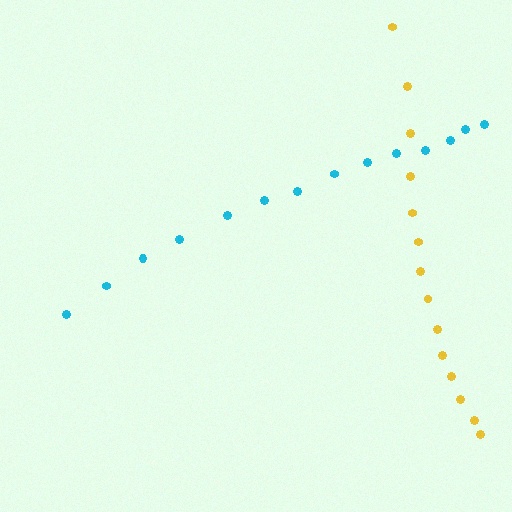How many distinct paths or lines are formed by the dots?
There are 2 distinct paths.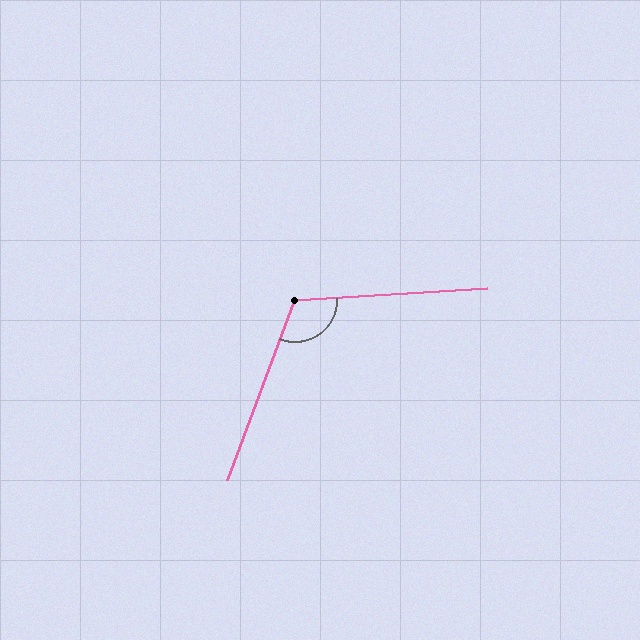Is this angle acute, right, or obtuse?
It is obtuse.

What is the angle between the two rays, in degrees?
Approximately 114 degrees.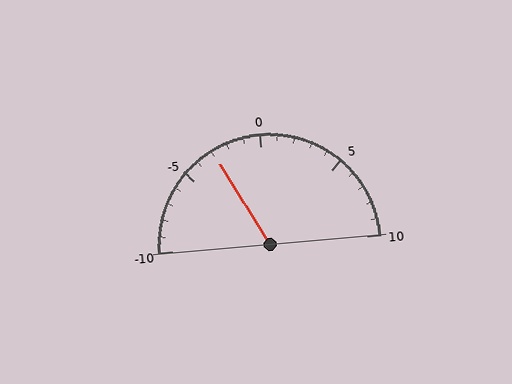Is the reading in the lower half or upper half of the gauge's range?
The reading is in the lower half of the range (-10 to 10).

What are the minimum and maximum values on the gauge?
The gauge ranges from -10 to 10.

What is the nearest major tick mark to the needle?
The nearest major tick mark is -5.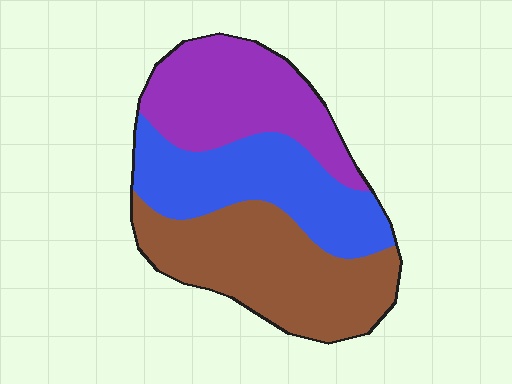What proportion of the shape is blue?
Blue takes up about one third (1/3) of the shape.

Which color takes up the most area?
Brown, at roughly 40%.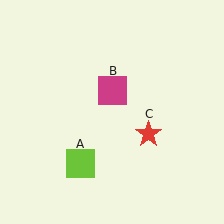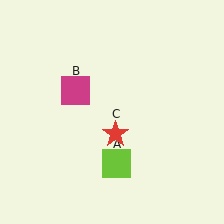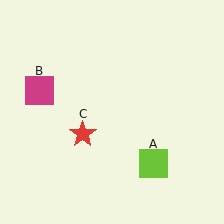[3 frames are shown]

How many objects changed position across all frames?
3 objects changed position: lime square (object A), magenta square (object B), red star (object C).